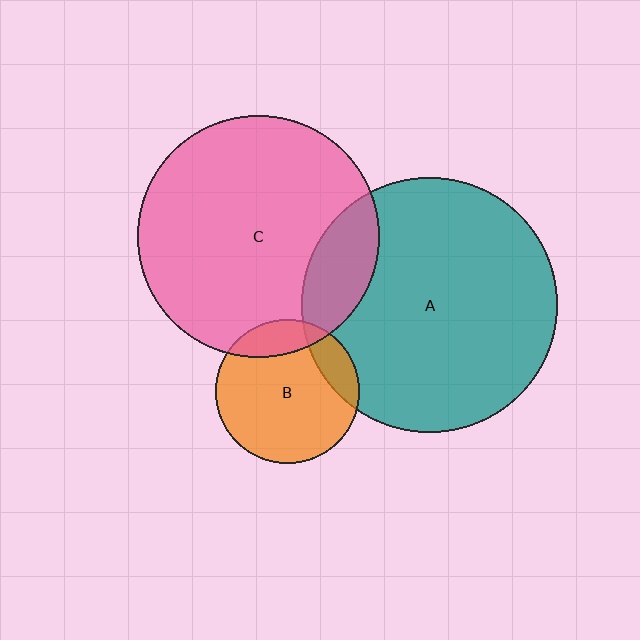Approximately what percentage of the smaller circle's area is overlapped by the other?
Approximately 15%.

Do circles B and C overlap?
Yes.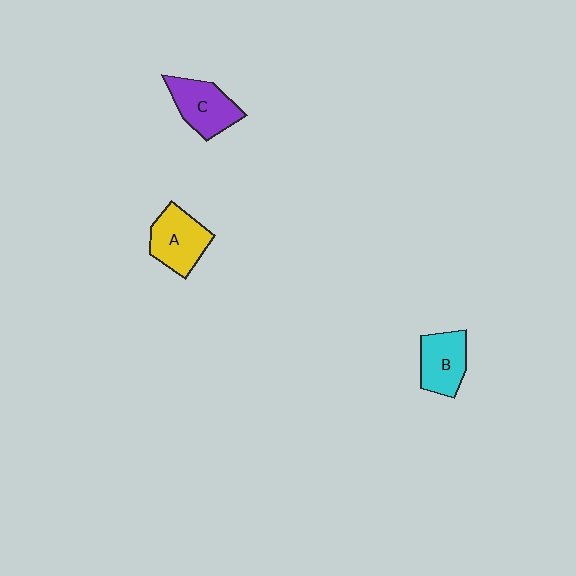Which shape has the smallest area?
Shape B (cyan).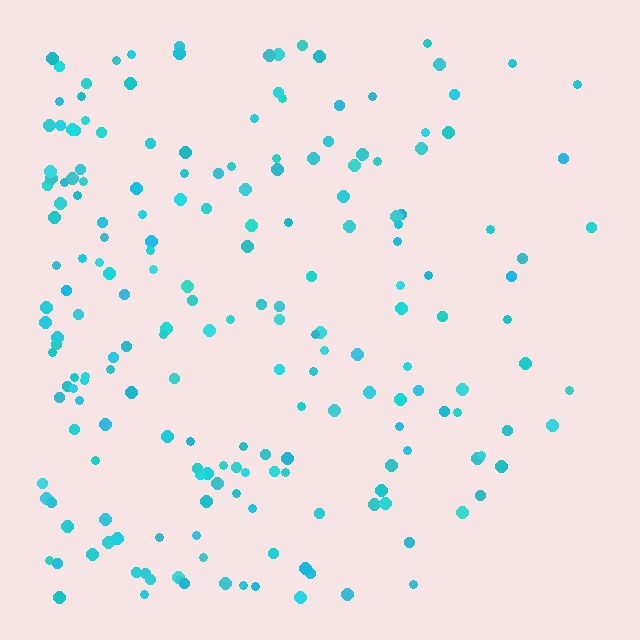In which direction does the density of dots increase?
From right to left, with the left side densest.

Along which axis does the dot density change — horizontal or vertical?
Horizontal.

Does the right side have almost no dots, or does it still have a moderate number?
Still a moderate number, just noticeably fewer than the left.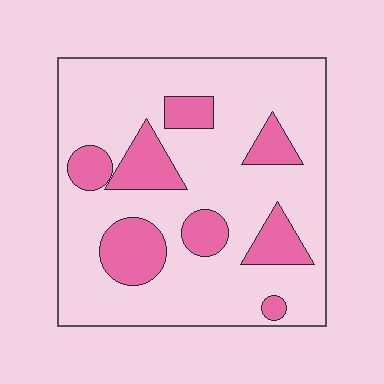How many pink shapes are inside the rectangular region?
8.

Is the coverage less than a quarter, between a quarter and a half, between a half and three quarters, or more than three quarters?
Less than a quarter.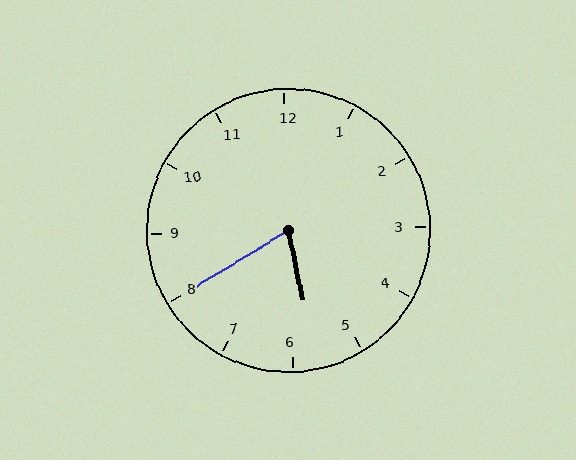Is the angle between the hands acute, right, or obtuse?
It is acute.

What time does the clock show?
5:40.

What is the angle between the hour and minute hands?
Approximately 70 degrees.